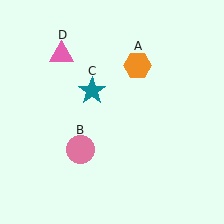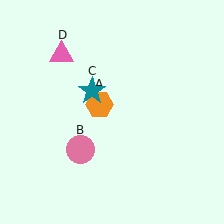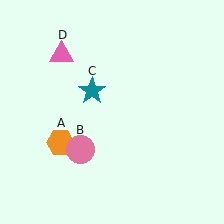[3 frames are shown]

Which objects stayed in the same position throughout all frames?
Pink circle (object B) and teal star (object C) and pink triangle (object D) remained stationary.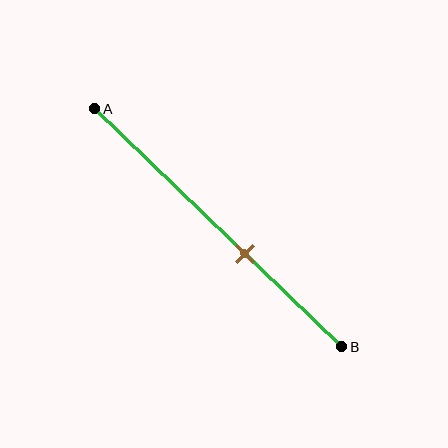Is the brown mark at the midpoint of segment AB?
No, the mark is at about 60% from A, not at the 50% midpoint.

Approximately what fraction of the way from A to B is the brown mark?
The brown mark is approximately 60% of the way from A to B.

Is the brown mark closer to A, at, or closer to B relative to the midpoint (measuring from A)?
The brown mark is closer to point B than the midpoint of segment AB.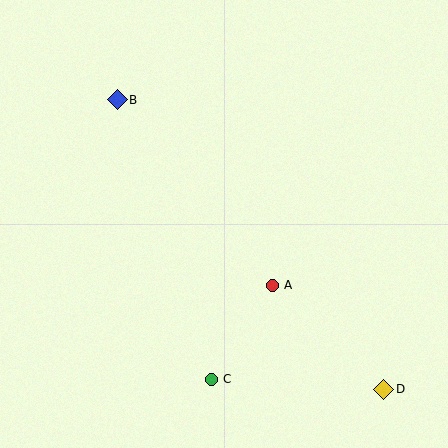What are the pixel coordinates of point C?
Point C is at (211, 379).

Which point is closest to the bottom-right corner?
Point D is closest to the bottom-right corner.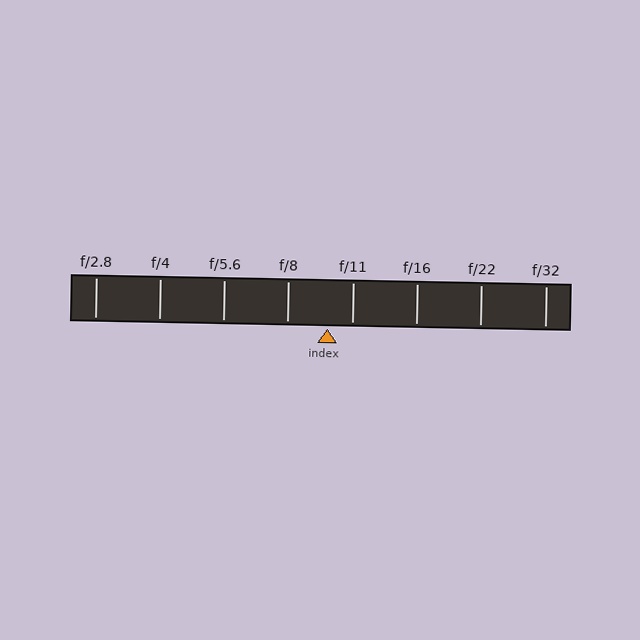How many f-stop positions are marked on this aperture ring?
There are 8 f-stop positions marked.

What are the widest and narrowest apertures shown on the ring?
The widest aperture shown is f/2.8 and the narrowest is f/32.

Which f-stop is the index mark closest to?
The index mark is closest to f/11.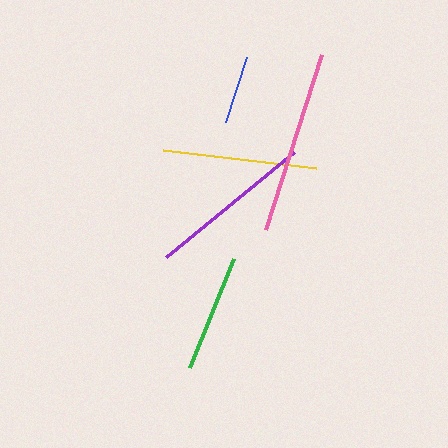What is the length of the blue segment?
The blue segment is approximately 68 pixels long.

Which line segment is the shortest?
The blue line is the shortest at approximately 68 pixels.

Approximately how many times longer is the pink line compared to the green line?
The pink line is approximately 1.6 times the length of the green line.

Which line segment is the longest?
The pink line is the longest at approximately 183 pixels.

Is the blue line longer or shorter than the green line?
The green line is longer than the blue line.